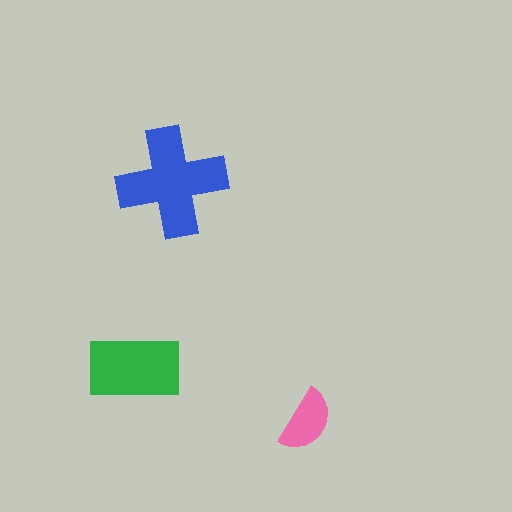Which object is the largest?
The blue cross.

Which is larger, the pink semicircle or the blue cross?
The blue cross.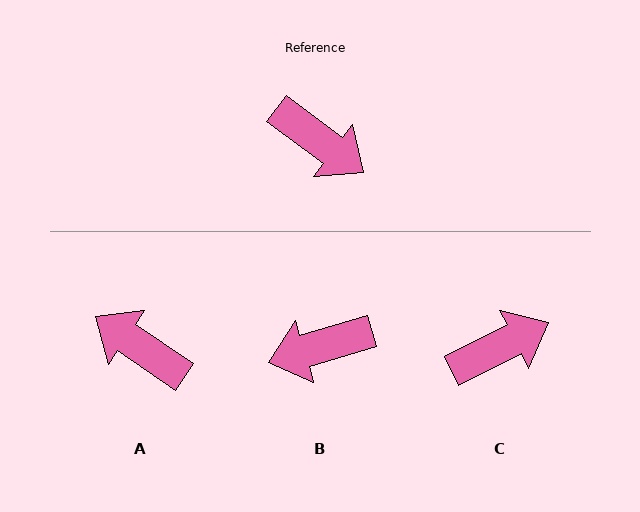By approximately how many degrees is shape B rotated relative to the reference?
Approximately 127 degrees clockwise.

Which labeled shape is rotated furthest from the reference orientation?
A, about 178 degrees away.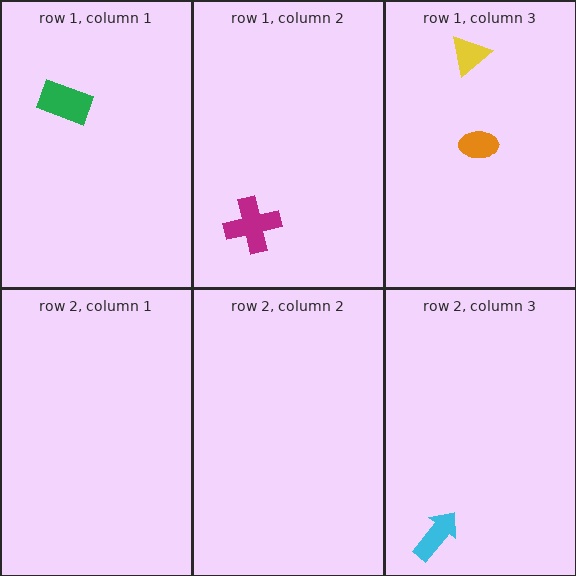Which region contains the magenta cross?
The row 1, column 2 region.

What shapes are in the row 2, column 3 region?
The cyan arrow.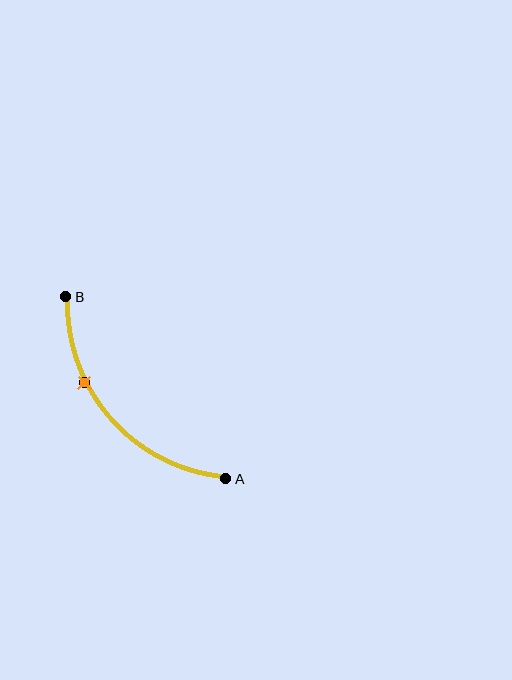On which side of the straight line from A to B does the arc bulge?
The arc bulges below and to the left of the straight line connecting A and B.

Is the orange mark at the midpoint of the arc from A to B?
No. The orange mark lies on the arc but is closer to endpoint B. The arc midpoint would be at the point on the curve equidistant along the arc from both A and B.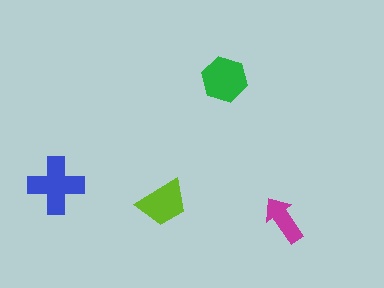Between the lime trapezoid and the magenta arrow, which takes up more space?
The lime trapezoid.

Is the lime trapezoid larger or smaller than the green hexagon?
Smaller.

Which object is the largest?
The blue cross.